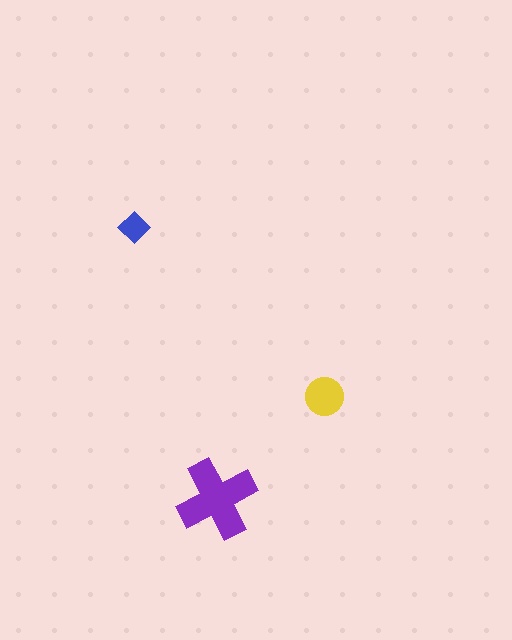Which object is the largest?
The purple cross.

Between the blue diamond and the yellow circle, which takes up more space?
The yellow circle.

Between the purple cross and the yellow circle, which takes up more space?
The purple cross.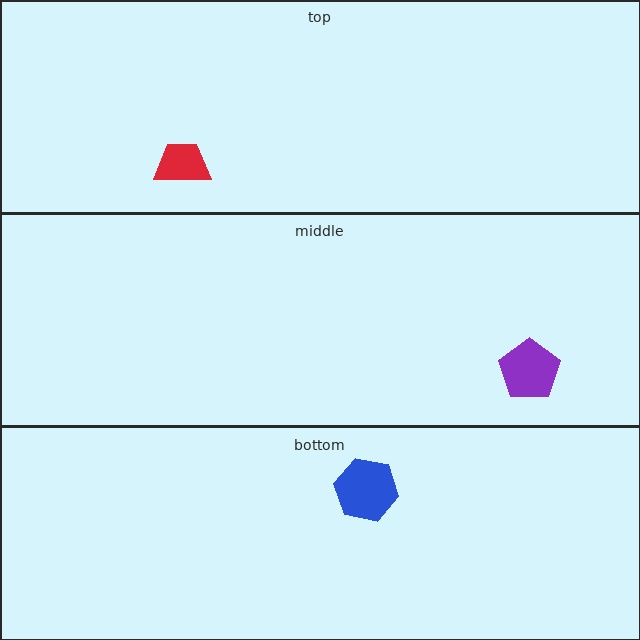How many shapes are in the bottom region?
1.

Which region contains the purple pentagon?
The middle region.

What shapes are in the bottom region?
The blue hexagon.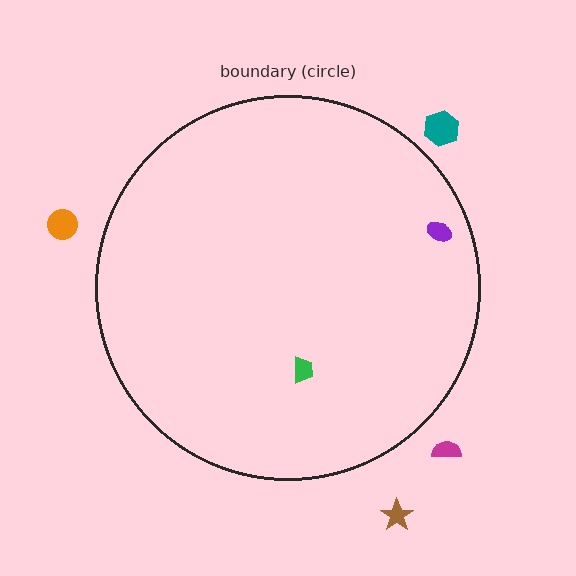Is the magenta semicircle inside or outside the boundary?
Outside.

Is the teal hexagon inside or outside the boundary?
Outside.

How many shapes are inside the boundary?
2 inside, 4 outside.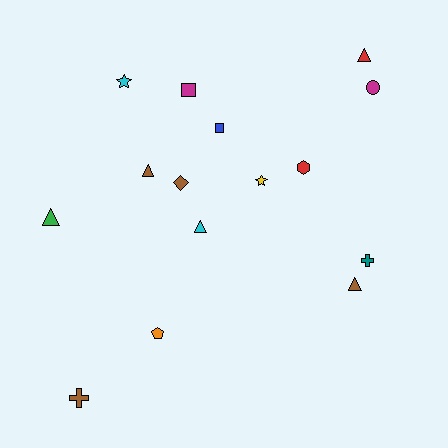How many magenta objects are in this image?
There are 2 magenta objects.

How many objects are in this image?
There are 15 objects.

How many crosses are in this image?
There are 2 crosses.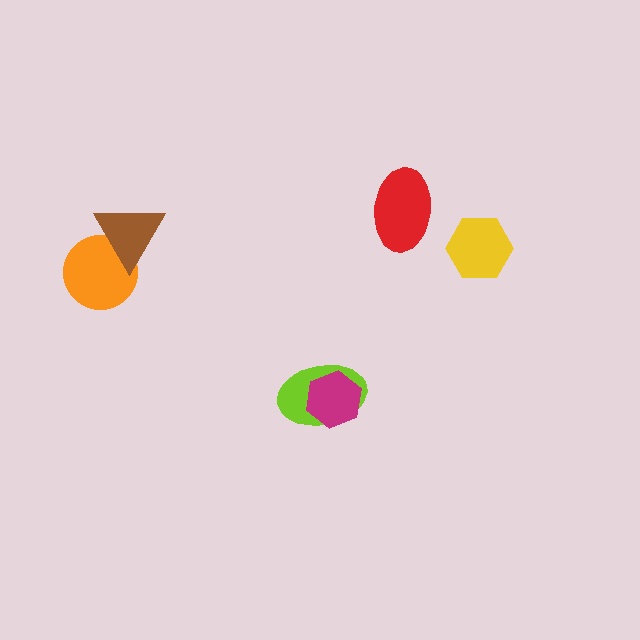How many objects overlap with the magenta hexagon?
1 object overlaps with the magenta hexagon.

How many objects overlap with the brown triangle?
1 object overlaps with the brown triangle.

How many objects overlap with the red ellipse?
0 objects overlap with the red ellipse.